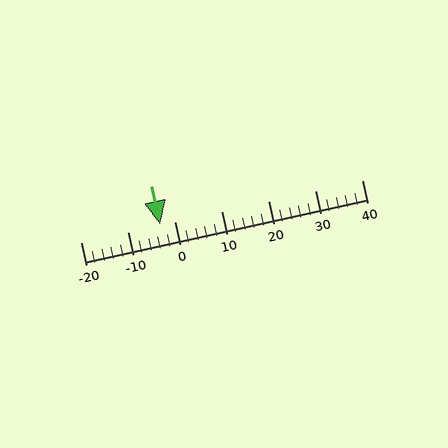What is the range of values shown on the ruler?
The ruler shows values from -20 to 40.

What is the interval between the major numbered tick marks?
The major tick marks are spaced 10 units apart.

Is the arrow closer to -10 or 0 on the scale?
The arrow is closer to 0.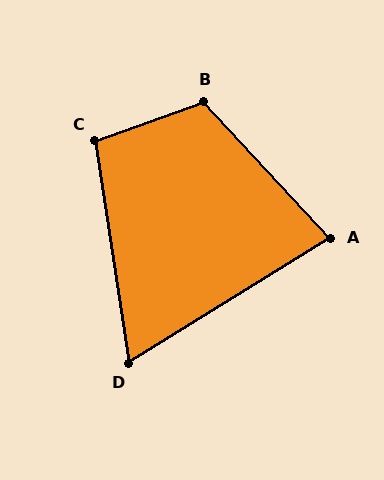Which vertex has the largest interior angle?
B, at approximately 113 degrees.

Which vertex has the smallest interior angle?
D, at approximately 67 degrees.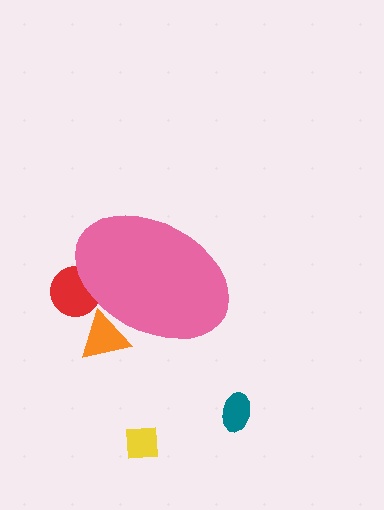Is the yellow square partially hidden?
No, the yellow square is fully visible.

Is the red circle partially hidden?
Yes, the red circle is partially hidden behind the pink ellipse.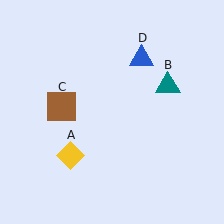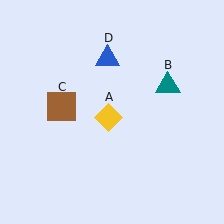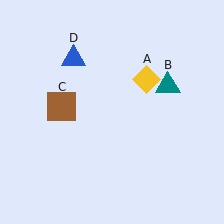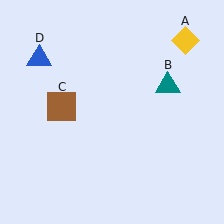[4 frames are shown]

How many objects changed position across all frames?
2 objects changed position: yellow diamond (object A), blue triangle (object D).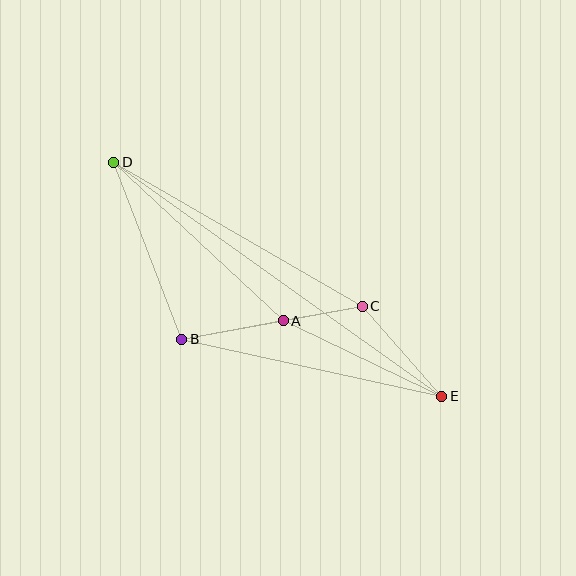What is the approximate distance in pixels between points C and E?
The distance between C and E is approximately 120 pixels.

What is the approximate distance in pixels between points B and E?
The distance between B and E is approximately 266 pixels.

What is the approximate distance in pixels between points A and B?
The distance between A and B is approximately 103 pixels.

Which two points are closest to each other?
Points A and C are closest to each other.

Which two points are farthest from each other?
Points D and E are farthest from each other.